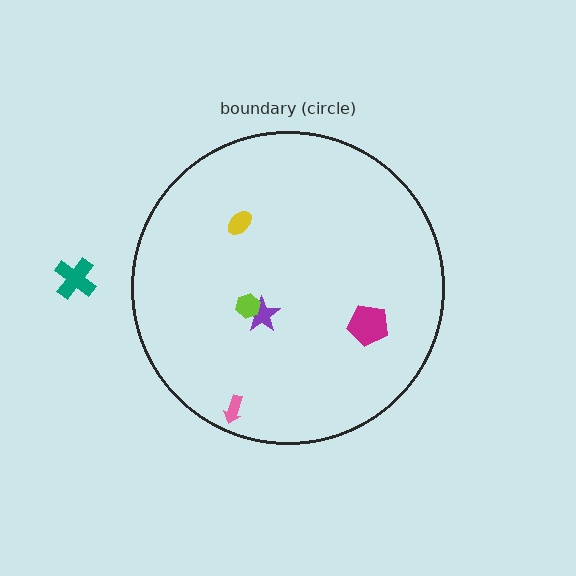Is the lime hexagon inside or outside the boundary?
Inside.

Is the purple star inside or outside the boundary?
Inside.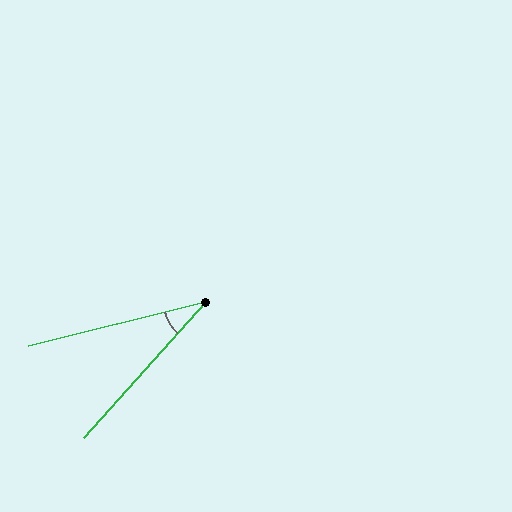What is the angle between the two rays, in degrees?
Approximately 34 degrees.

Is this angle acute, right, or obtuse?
It is acute.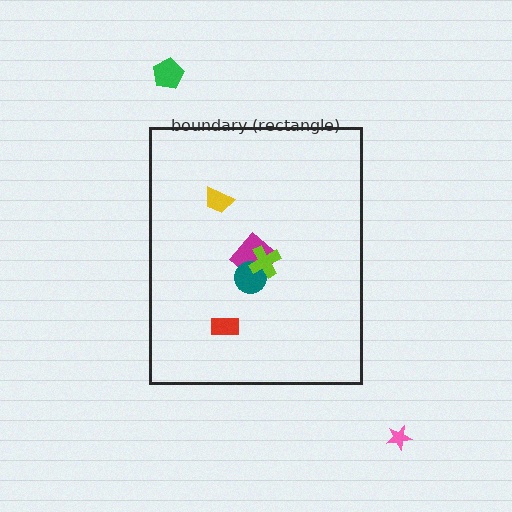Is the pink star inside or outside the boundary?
Outside.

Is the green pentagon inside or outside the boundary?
Outside.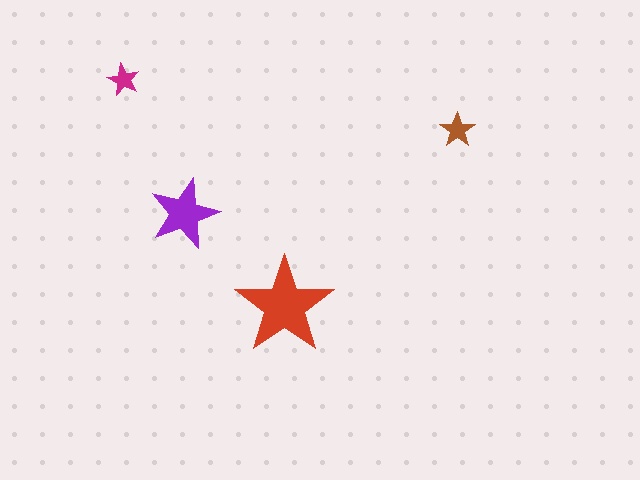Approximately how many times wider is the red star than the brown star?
About 3 times wider.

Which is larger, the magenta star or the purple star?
The purple one.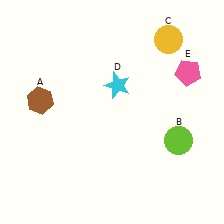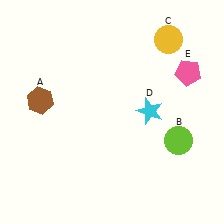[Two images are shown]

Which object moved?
The cyan star (D) moved right.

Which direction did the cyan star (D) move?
The cyan star (D) moved right.